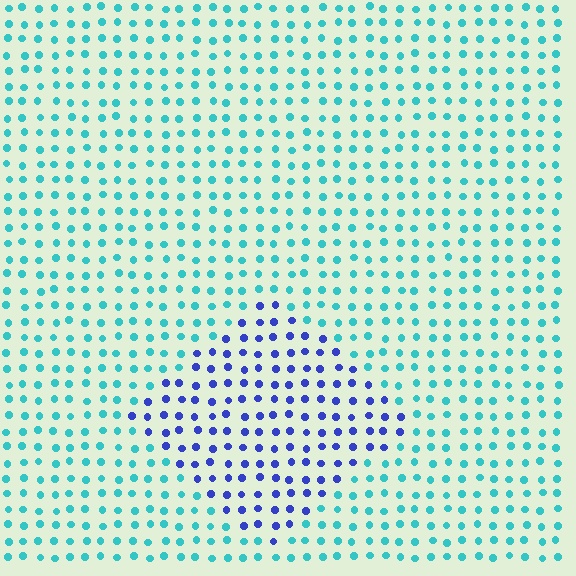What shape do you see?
I see a diamond.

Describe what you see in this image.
The image is filled with small cyan elements in a uniform arrangement. A diamond-shaped region is visible where the elements are tinted to a slightly different hue, forming a subtle color boundary.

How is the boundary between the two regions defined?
The boundary is defined purely by a slight shift in hue (about 56 degrees). Spacing, size, and orientation are identical on both sides.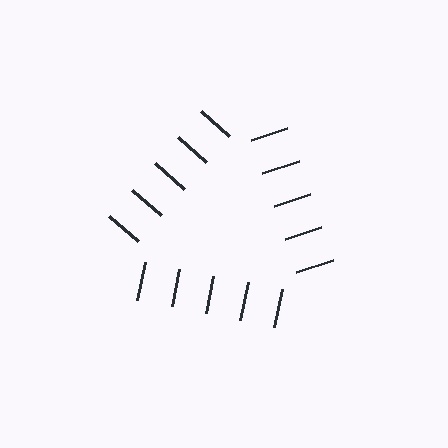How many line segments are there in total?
15 — 5 along each of the 3 edges.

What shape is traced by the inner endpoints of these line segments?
An illusory triangle — the line segments terminate on its edges but no continuous stroke is drawn.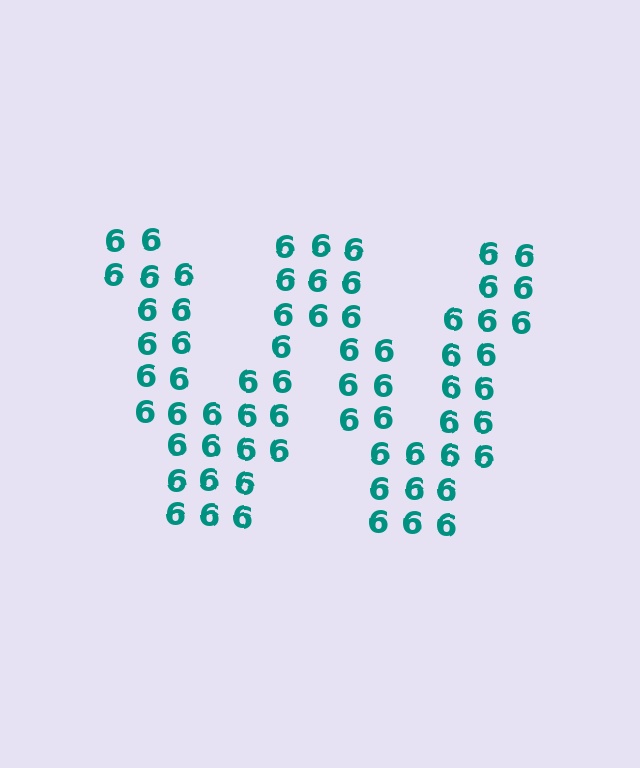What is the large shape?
The large shape is the letter W.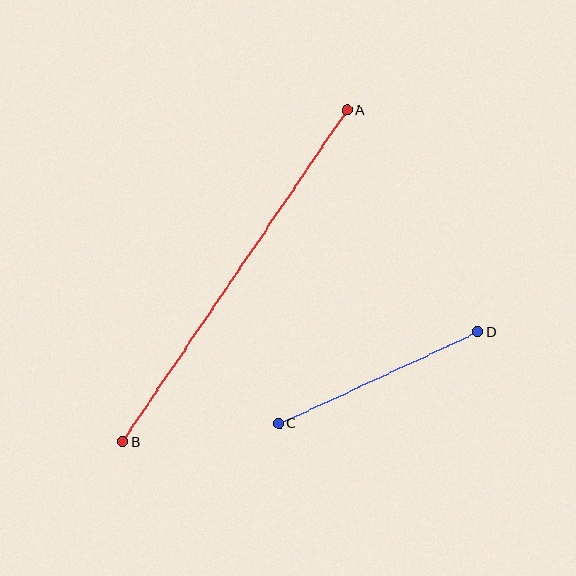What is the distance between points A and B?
The distance is approximately 401 pixels.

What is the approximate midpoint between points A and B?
The midpoint is at approximately (235, 276) pixels.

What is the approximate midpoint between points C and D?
The midpoint is at approximately (378, 378) pixels.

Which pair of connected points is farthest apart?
Points A and B are farthest apart.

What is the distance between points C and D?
The distance is approximately 219 pixels.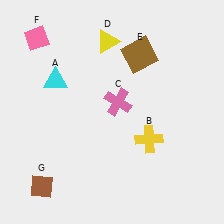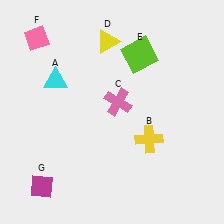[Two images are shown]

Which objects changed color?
E changed from brown to lime. G changed from brown to magenta.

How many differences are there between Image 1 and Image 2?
There are 2 differences between the two images.